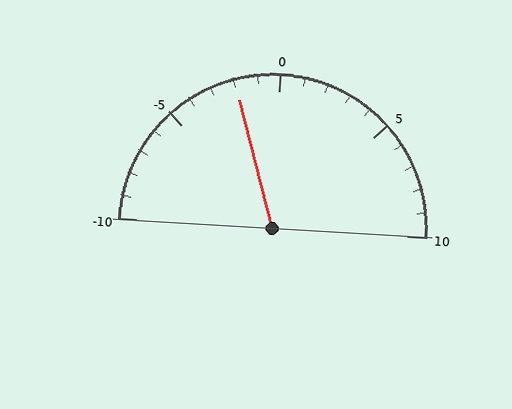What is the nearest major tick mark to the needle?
The nearest major tick mark is 0.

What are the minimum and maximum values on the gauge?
The gauge ranges from -10 to 10.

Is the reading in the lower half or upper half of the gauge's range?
The reading is in the lower half of the range (-10 to 10).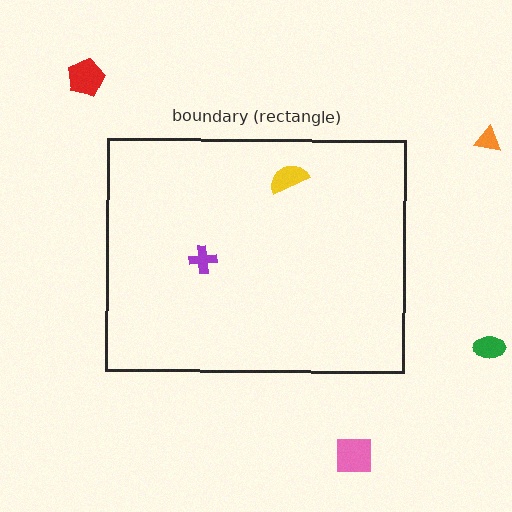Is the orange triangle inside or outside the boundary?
Outside.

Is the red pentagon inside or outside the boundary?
Outside.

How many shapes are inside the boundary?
2 inside, 4 outside.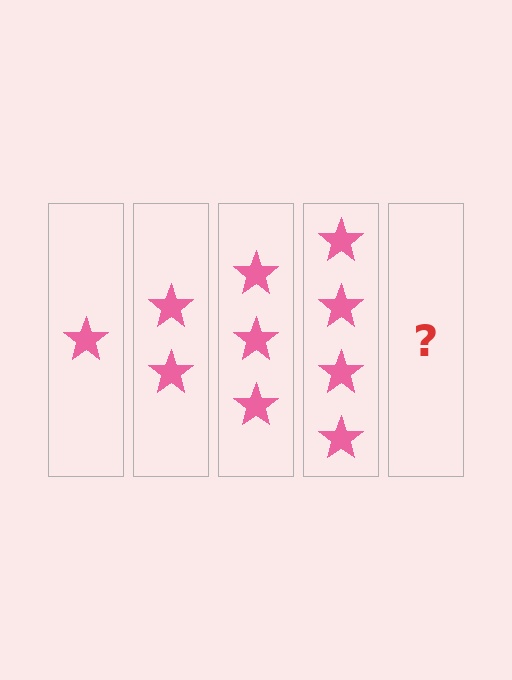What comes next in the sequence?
The next element should be 5 stars.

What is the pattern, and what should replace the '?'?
The pattern is that each step adds one more star. The '?' should be 5 stars.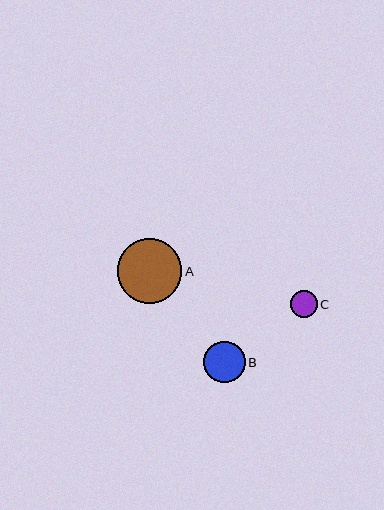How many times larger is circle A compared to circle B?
Circle A is approximately 1.6 times the size of circle B.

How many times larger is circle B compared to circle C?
Circle B is approximately 1.6 times the size of circle C.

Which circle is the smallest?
Circle C is the smallest with a size of approximately 27 pixels.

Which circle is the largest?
Circle A is the largest with a size of approximately 65 pixels.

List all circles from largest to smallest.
From largest to smallest: A, B, C.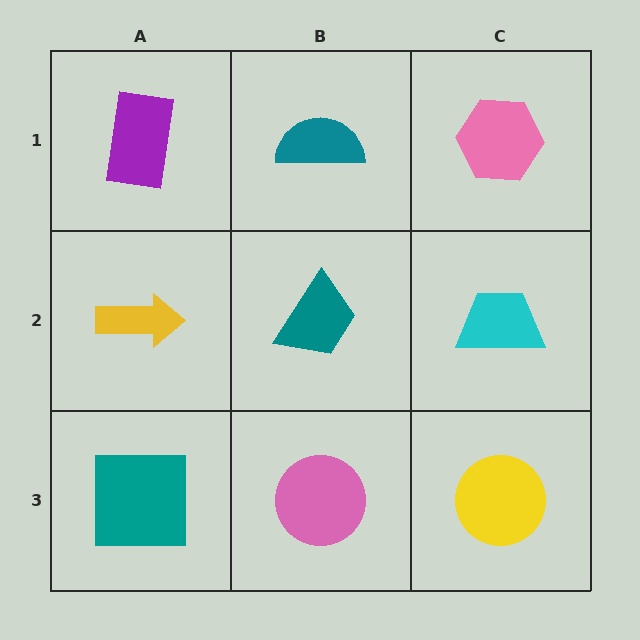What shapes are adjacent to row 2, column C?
A pink hexagon (row 1, column C), a yellow circle (row 3, column C), a teal trapezoid (row 2, column B).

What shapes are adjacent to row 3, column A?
A yellow arrow (row 2, column A), a pink circle (row 3, column B).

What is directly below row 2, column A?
A teal square.